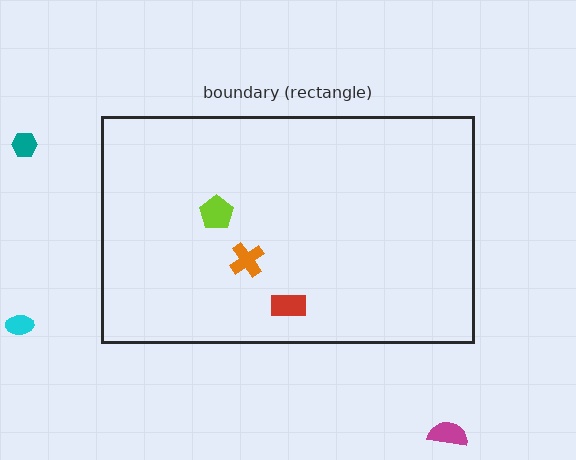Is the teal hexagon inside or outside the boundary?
Outside.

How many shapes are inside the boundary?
3 inside, 3 outside.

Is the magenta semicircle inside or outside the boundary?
Outside.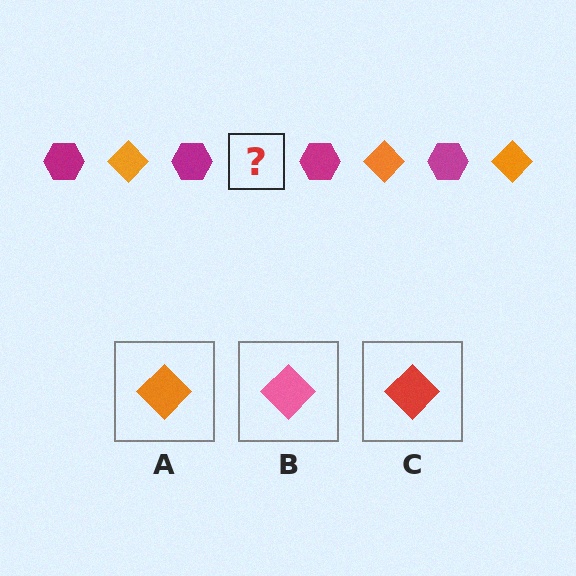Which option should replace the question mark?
Option A.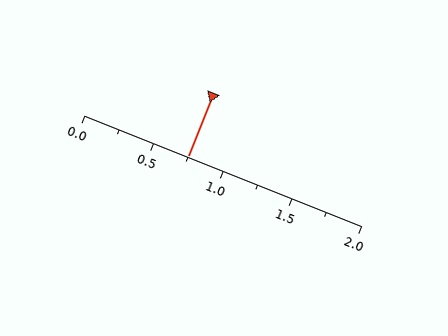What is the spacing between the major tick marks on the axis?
The major ticks are spaced 0.5 apart.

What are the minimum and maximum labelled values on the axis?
The axis runs from 0.0 to 2.0.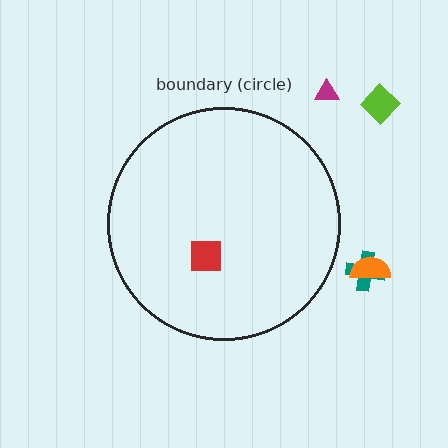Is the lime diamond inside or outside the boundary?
Outside.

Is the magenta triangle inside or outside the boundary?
Outside.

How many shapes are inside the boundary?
1 inside, 4 outside.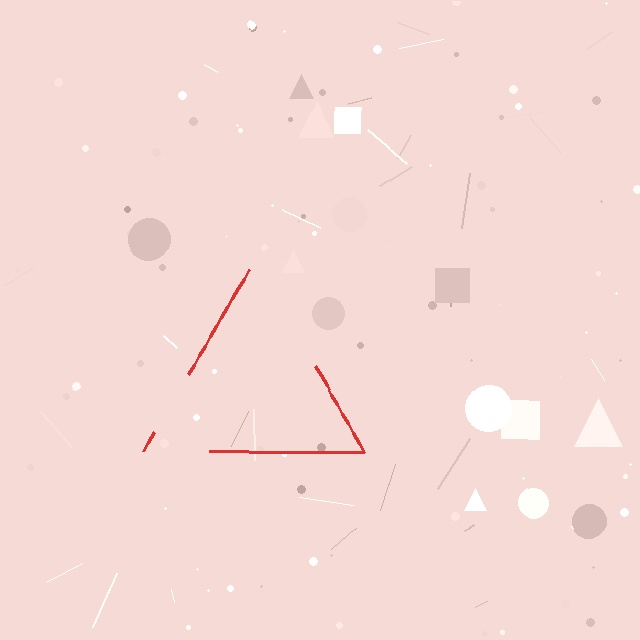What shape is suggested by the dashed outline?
The dashed outline suggests a triangle.